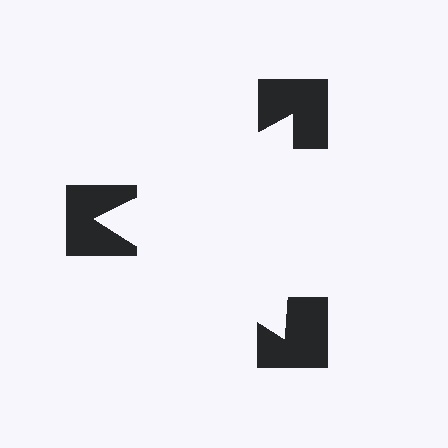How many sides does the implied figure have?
3 sides.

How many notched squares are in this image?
There are 3 — one at each vertex of the illusory triangle.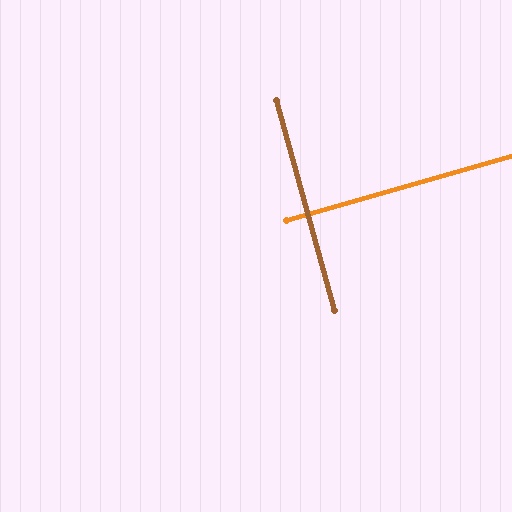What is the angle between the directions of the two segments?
Approximately 90 degrees.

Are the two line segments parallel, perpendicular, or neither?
Perpendicular — they meet at approximately 90°.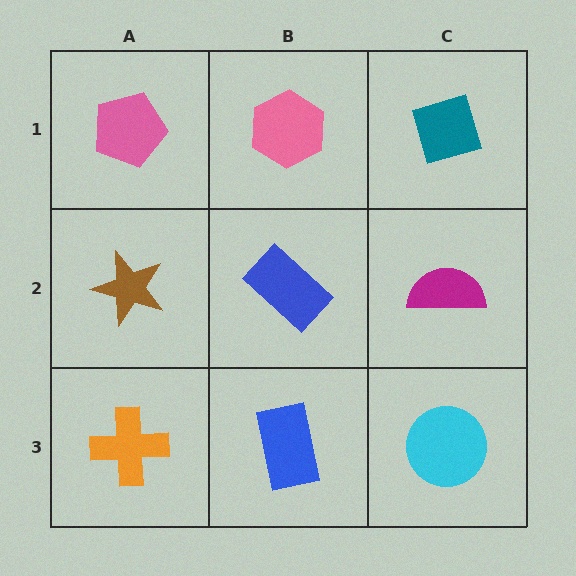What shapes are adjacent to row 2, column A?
A pink pentagon (row 1, column A), an orange cross (row 3, column A), a blue rectangle (row 2, column B).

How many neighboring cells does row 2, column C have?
3.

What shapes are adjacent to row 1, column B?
A blue rectangle (row 2, column B), a pink pentagon (row 1, column A), a teal diamond (row 1, column C).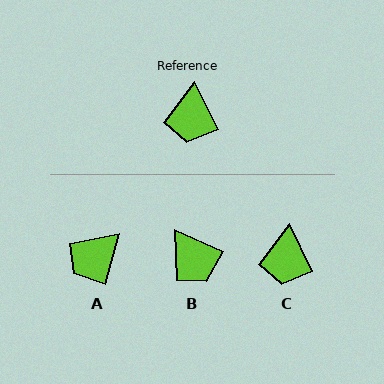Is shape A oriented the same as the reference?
No, it is off by about 41 degrees.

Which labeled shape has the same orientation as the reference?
C.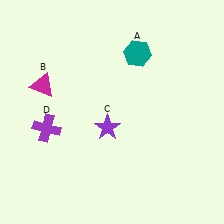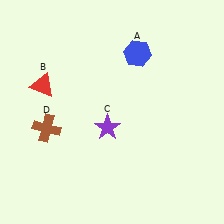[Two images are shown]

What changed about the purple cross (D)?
In Image 1, D is purple. In Image 2, it changed to brown.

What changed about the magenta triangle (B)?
In Image 1, B is magenta. In Image 2, it changed to red.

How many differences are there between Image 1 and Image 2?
There are 3 differences between the two images.